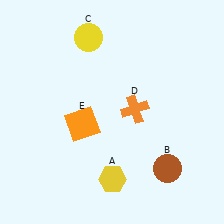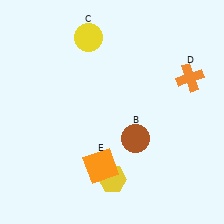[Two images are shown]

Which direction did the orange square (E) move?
The orange square (E) moved down.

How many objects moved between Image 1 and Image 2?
3 objects moved between the two images.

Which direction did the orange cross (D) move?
The orange cross (D) moved right.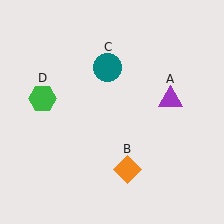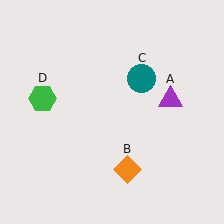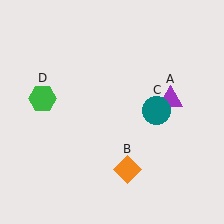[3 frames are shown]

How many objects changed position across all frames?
1 object changed position: teal circle (object C).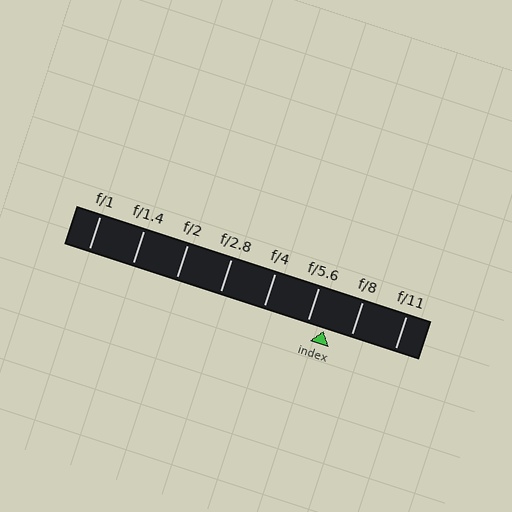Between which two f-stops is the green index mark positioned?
The index mark is between f/5.6 and f/8.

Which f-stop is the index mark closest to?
The index mark is closest to f/5.6.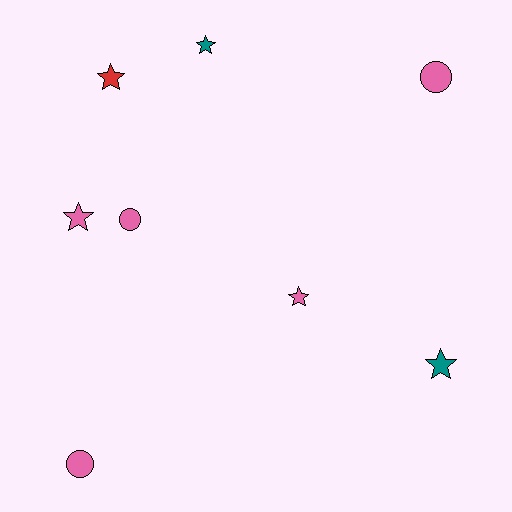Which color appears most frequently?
Pink, with 5 objects.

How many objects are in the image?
There are 8 objects.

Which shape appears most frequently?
Star, with 5 objects.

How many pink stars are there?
There are 2 pink stars.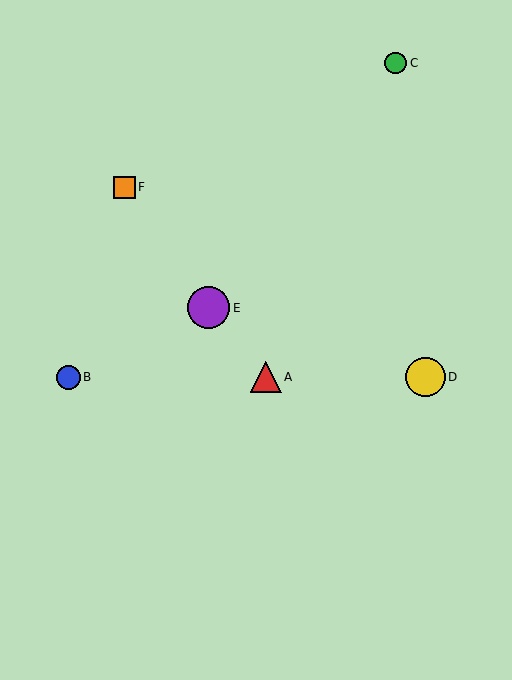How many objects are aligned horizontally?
3 objects (A, B, D) are aligned horizontally.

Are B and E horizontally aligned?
No, B is at y≈377 and E is at y≈308.